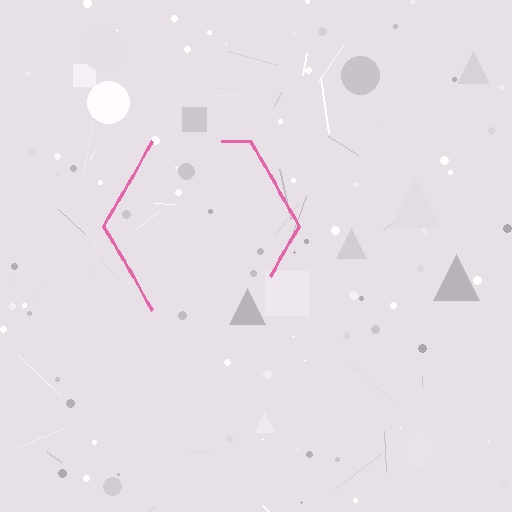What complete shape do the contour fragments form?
The contour fragments form a hexagon.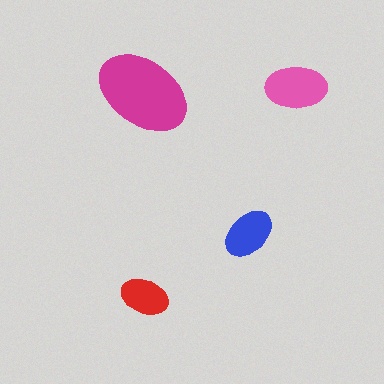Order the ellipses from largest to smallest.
the magenta one, the pink one, the blue one, the red one.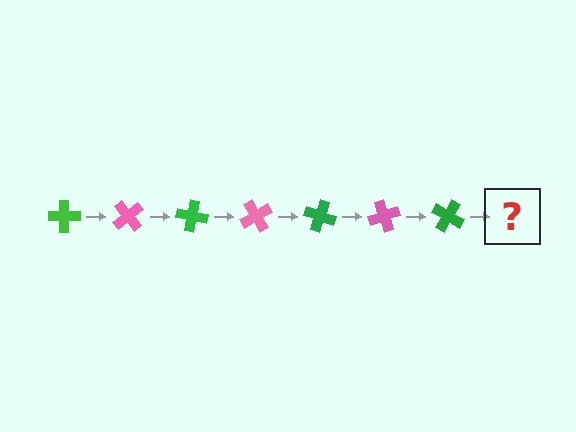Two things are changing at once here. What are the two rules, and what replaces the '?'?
The two rules are that it rotates 50 degrees each step and the color cycles through green and pink. The '?' should be a pink cross, rotated 350 degrees from the start.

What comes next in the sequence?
The next element should be a pink cross, rotated 350 degrees from the start.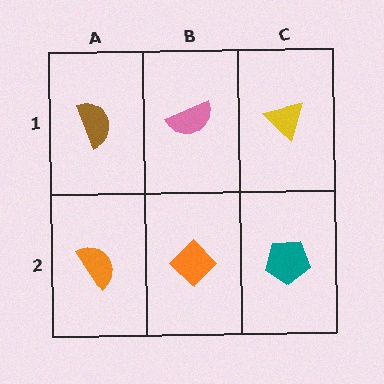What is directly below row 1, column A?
An orange semicircle.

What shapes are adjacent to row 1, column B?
An orange diamond (row 2, column B), a brown semicircle (row 1, column A), a yellow triangle (row 1, column C).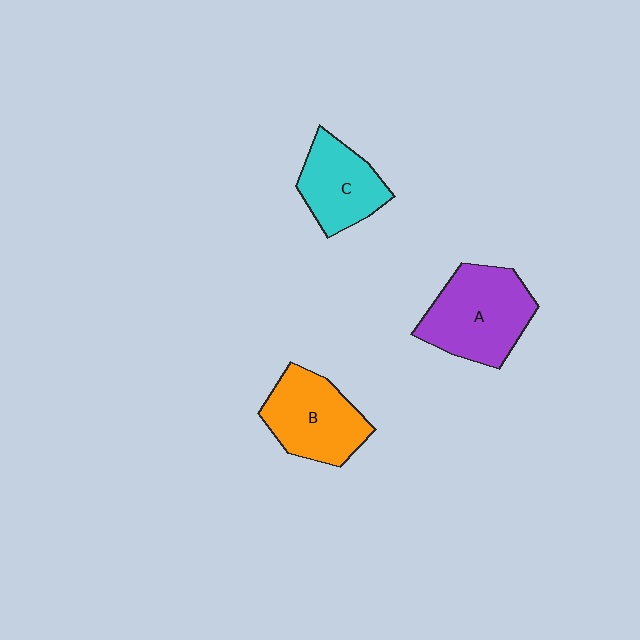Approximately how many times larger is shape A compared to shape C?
Approximately 1.4 times.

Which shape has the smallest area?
Shape C (cyan).